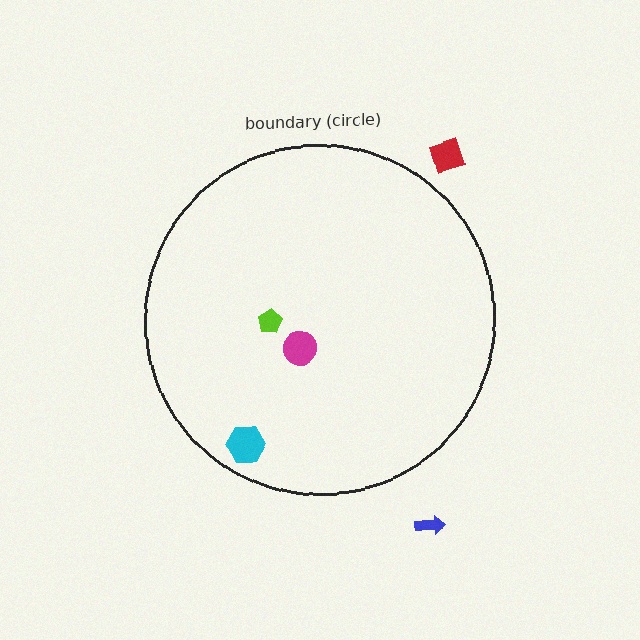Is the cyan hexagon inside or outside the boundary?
Inside.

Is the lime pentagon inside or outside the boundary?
Inside.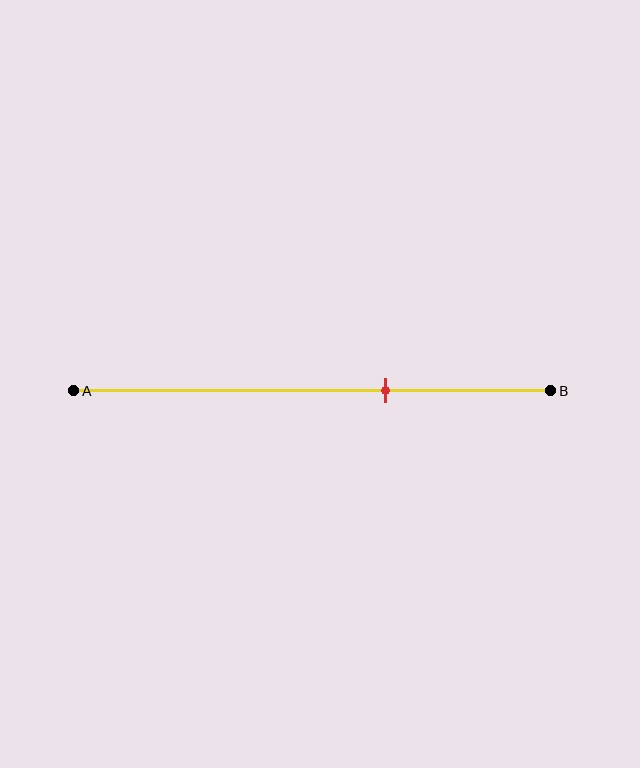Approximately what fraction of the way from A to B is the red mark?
The red mark is approximately 65% of the way from A to B.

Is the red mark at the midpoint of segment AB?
No, the mark is at about 65% from A, not at the 50% midpoint.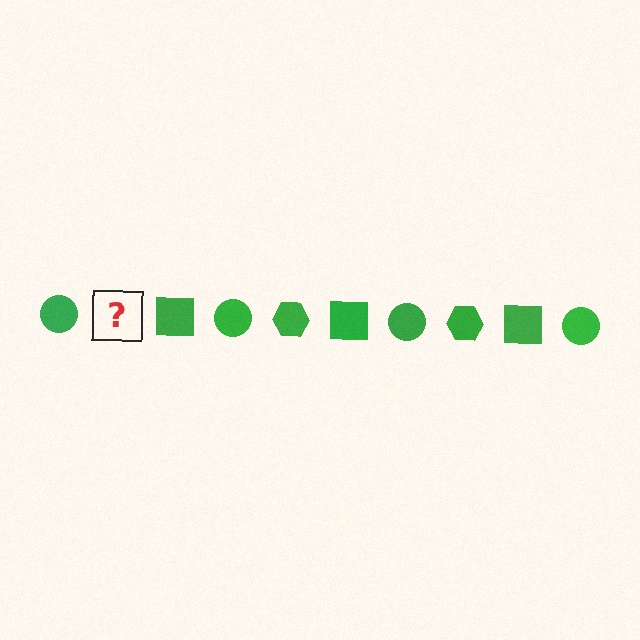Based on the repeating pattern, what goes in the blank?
The blank should be a green hexagon.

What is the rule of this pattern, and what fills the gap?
The rule is that the pattern cycles through circle, hexagon, square shapes in green. The gap should be filled with a green hexagon.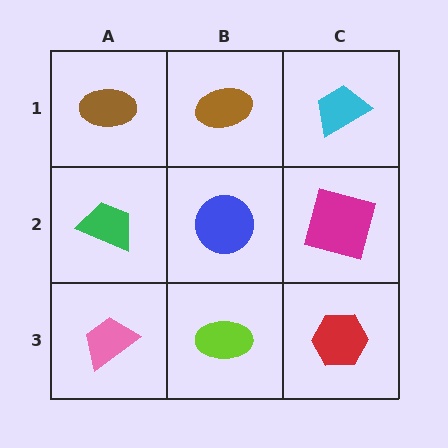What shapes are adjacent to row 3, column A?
A green trapezoid (row 2, column A), a lime ellipse (row 3, column B).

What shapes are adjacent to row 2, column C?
A cyan trapezoid (row 1, column C), a red hexagon (row 3, column C), a blue circle (row 2, column B).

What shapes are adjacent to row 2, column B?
A brown ellipse (row 1, column B), a lime ellipse (row 3, column B), a green trapezoid (row 2, column A), a magenta square (row 2, column C).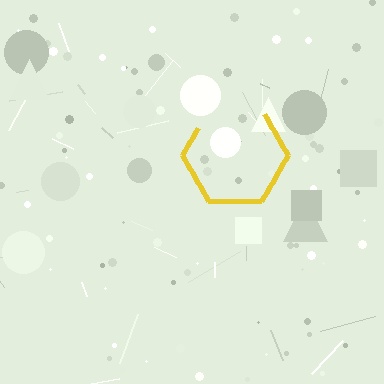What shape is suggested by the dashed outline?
The dashed outline suggests a hexagon.